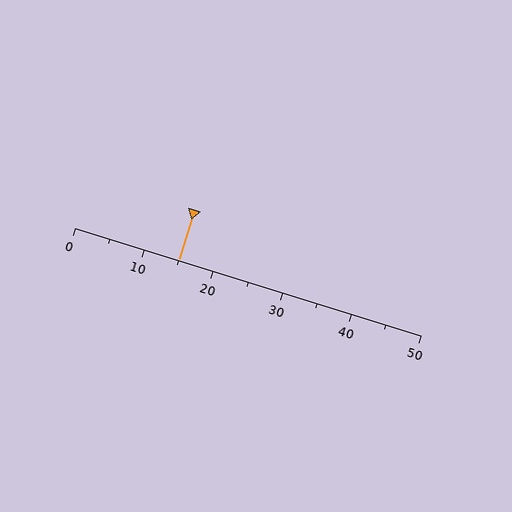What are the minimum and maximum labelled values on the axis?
The axis runs from 0 to 50.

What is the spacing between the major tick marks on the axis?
The major ticks are spaced 10 apart.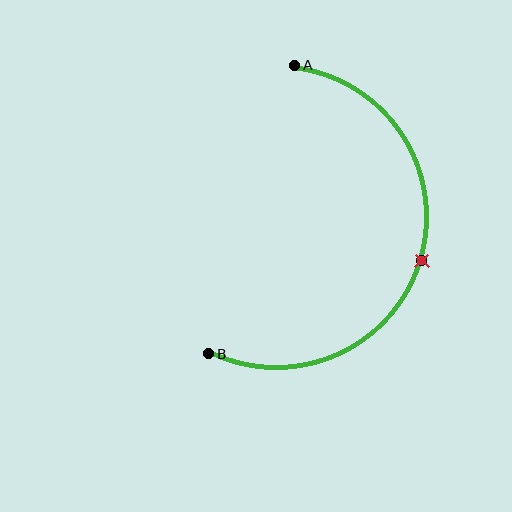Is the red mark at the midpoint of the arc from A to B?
Yes. The red mark lies on the arc at equal arc-length from both A and B — it is the arc midpoint.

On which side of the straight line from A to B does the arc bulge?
The arc bulges to the right of the straight line connecting A and B.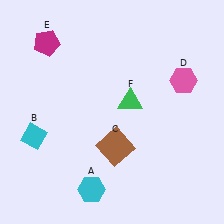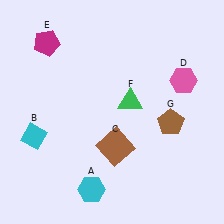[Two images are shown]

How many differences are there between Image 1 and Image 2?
There is 1 difference between the two images.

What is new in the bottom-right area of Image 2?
A brown pentagon (G) was added in the bottom-right area of Image 2.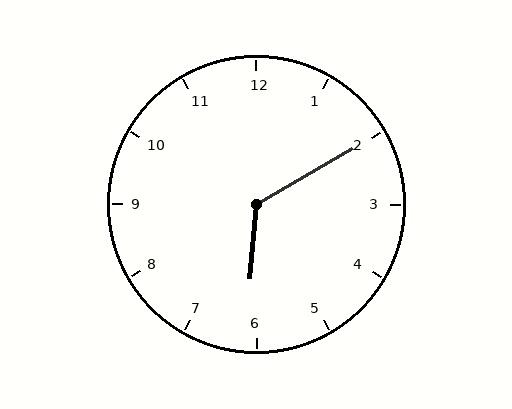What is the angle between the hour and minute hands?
Approximately 125 degrees.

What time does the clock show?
6:10.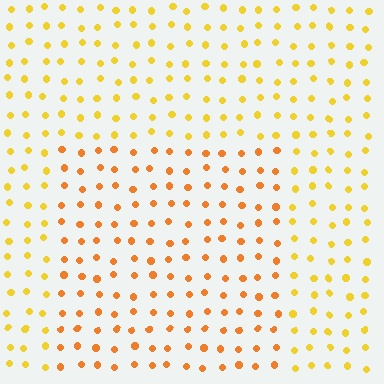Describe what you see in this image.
The image is filled with small yellow elements in a uniform arrangement. A rectangle-shaped region is visible where the elements are tinted to a slightly different hue, forming a subtle color boundary.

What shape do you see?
I see a rectangle.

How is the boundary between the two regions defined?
The boundary is defined purely by a slight shift in hue (about 26 degrees). Spacing, size, and orientation are identical on both sides.